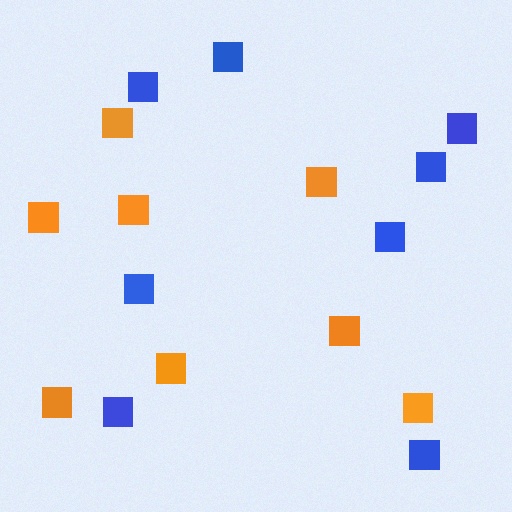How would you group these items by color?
There are 2 groups: one group of orange squares (8) and one group of blue squares (8).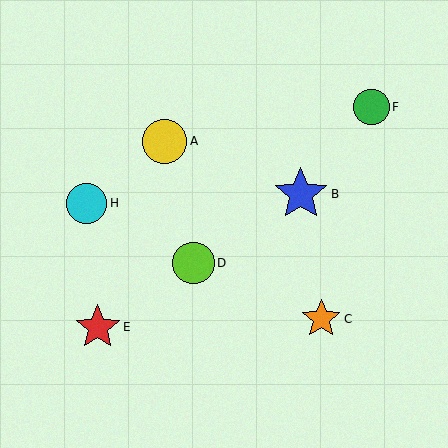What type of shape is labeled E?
Shape E is a red star.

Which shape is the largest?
The blue star (labeled B) is the largest.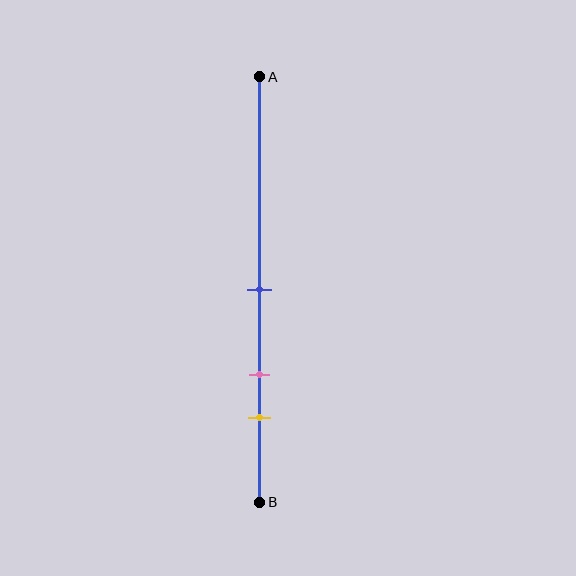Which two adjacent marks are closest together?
The pink and yellow marks are the closest adjacent pair.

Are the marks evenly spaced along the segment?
Yes, the marks are approximately evenly spaced.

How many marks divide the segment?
There are 3 marks dividing the segment.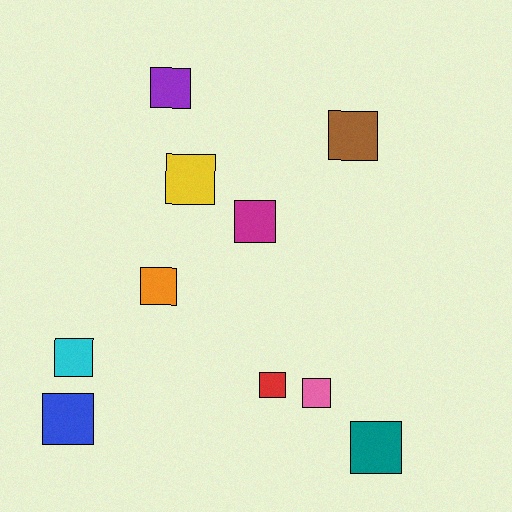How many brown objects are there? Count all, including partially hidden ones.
There is 1 brown object.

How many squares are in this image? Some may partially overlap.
There are 10 squares.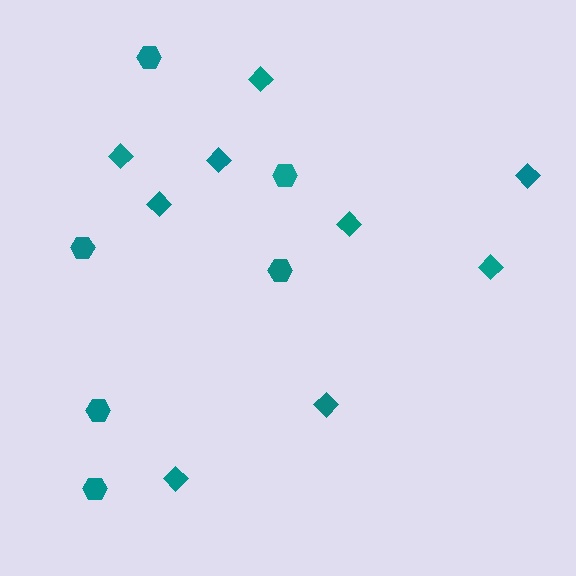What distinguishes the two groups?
There are 2 groups: one group of diamonds (9) and one group of hexagons (6).